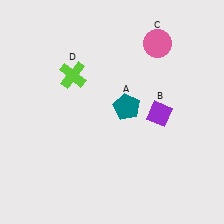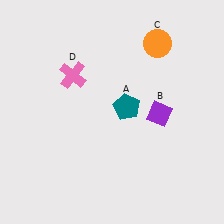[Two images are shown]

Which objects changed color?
C changed from pink to orange. D changed from lime to pink.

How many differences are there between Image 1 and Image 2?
There are 2 differences between the two images.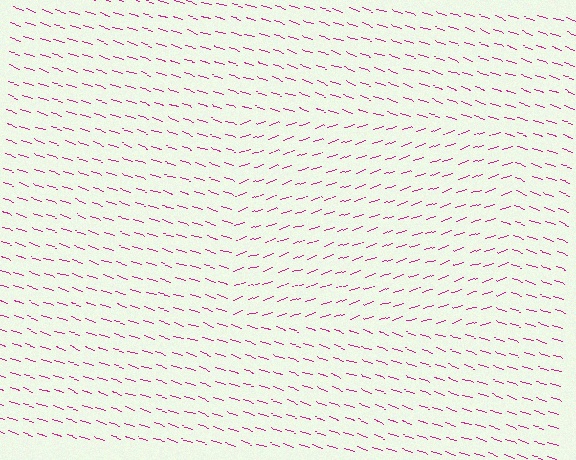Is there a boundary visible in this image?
Yes, there is a texture boundary formed by a change in line orientation.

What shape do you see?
I see a rectangle.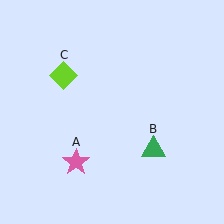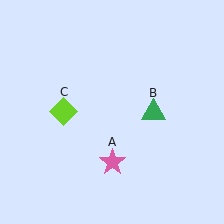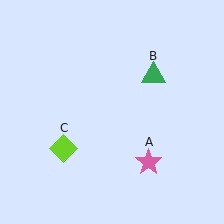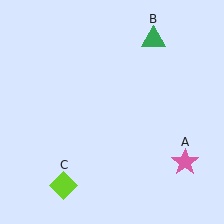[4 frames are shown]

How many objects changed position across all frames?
3 objects changed position: pink star (object A), green triangle (object B), lime diamond (object C).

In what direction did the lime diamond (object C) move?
The lime diamond (object C) moved down.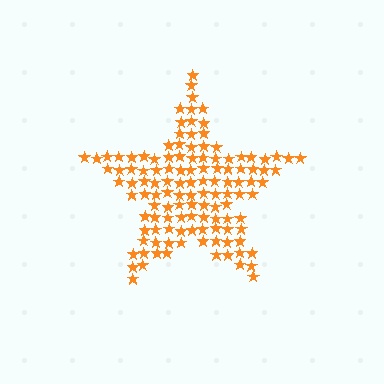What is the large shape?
The large shape is a star.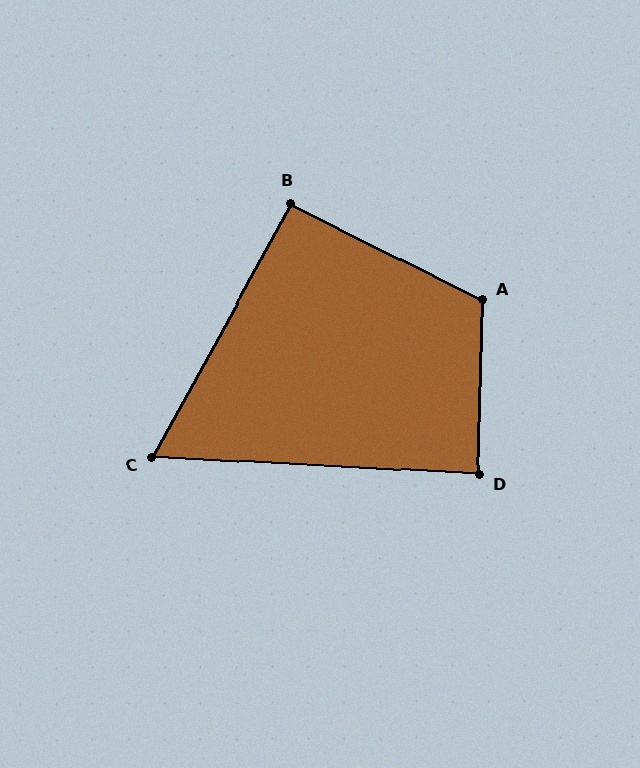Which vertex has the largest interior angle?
A, at approximately 116 degrees.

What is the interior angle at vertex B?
Approximately 92 degrees (approximately right).